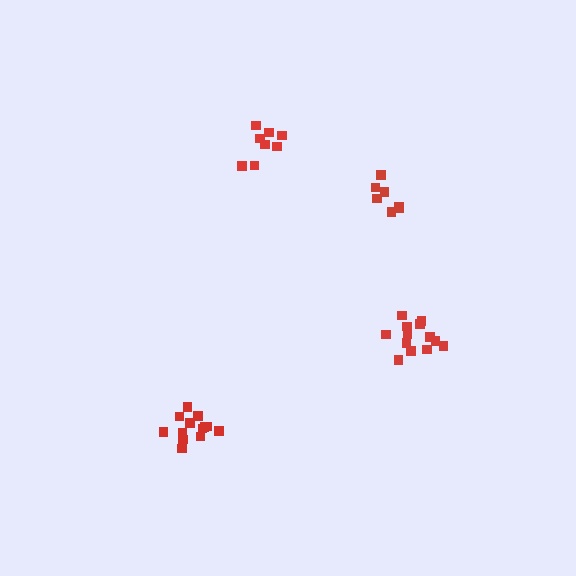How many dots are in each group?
Group 1: 7 dots, Group 2: 13 dots, Group 3: 8 dots, Group 4: 13 dots (41 total).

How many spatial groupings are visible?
There are 4 spatial groupings.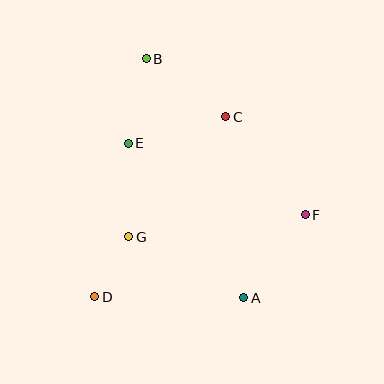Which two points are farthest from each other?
Points A and B are farthest from each other.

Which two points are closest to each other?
Points D and G are closest to each other.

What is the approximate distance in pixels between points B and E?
The distance between B and E is approximately 86 pixels.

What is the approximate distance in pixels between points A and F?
The distance between A and F is approximately 103 pixels.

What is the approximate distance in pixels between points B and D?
The distance between B and D is approximately 243 pixels.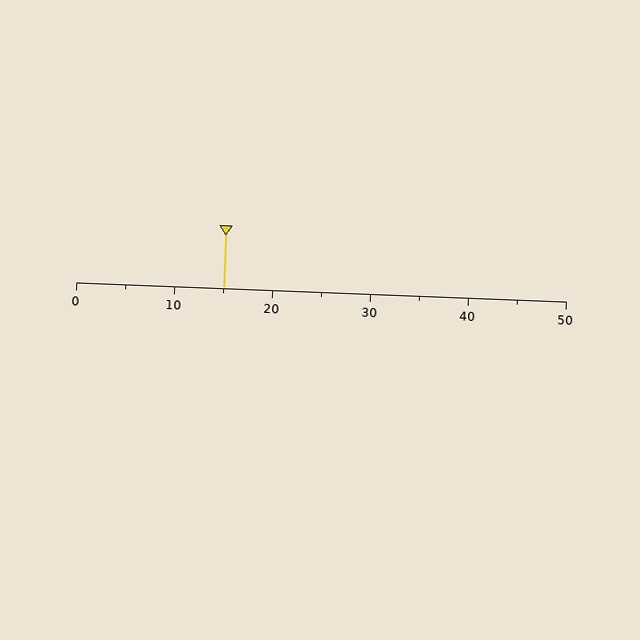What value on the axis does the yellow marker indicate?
The marker indicates approximately 15.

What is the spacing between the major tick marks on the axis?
The major ticks are spaced 10 apart.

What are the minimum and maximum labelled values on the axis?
The axis runs from 0 to 50.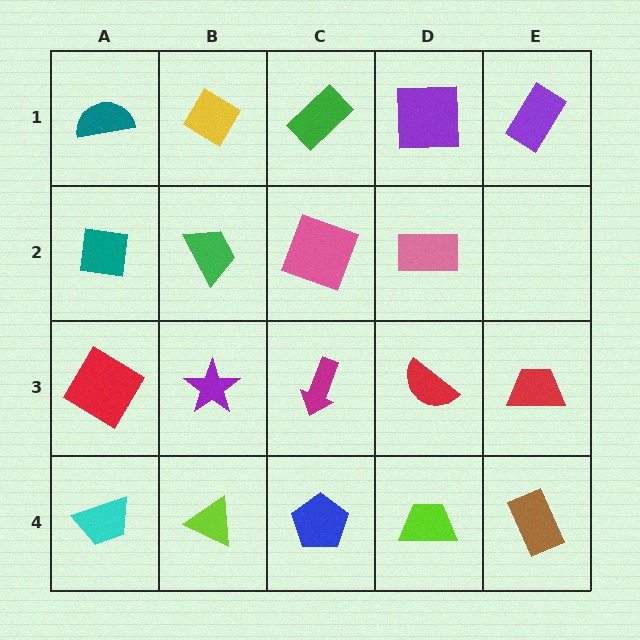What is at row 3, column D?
A red semicircle.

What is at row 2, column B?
A green trapezoid.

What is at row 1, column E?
A purple rectangle.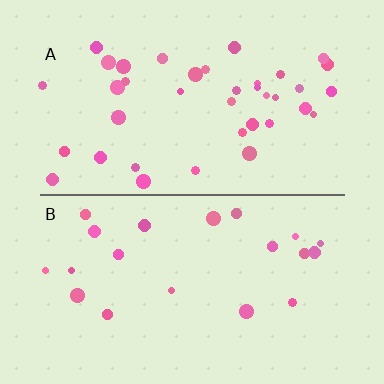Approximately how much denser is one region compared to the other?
Approximately 1.9× — region A over region B.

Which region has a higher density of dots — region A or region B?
A (the top).